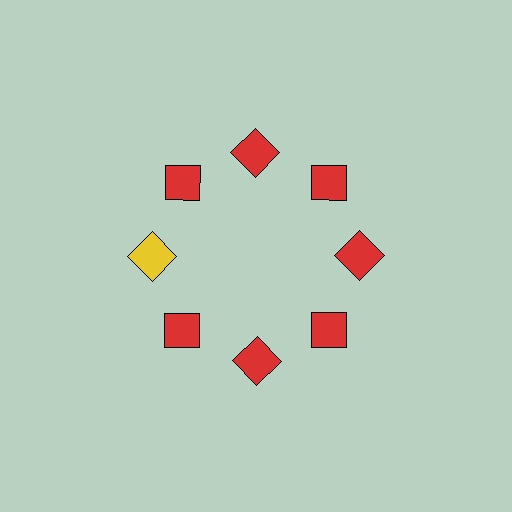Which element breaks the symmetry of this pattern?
The yellow square at roughly the 9 o'clock position breaks the symmetry. All other shapes are red squares.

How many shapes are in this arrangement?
There are 8 shapes arranged in a ring pattern.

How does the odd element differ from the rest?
It has a different color: yellow instead of red.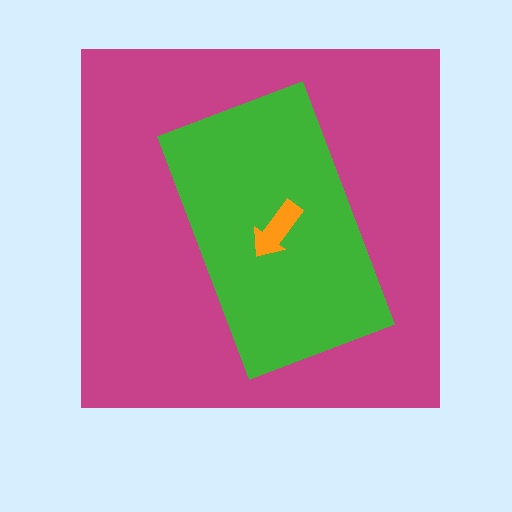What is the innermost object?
The orange arrow.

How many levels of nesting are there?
3.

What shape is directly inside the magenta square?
The green rectangle.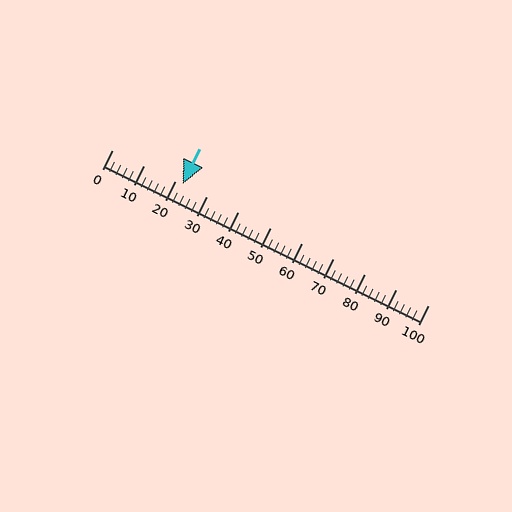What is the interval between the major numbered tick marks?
The major tick marks are spaced 10 units apart.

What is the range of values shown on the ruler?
The ruler shows values from 0 to 100.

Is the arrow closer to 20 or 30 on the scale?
The arrow is closer to 20.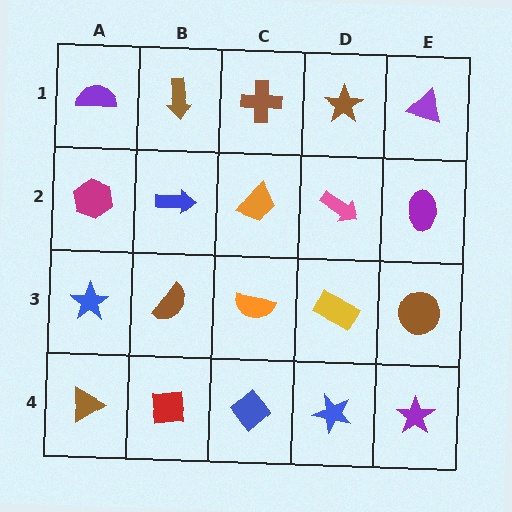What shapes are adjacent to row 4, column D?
A yellow rectangle (row 3, column D), a blue diamond (row 4, column C), a purple star (row 4, column E).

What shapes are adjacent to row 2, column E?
A purple triangle (row 1, column E), a brown circle (row 3, column E), a pink arrow (row 2, column D).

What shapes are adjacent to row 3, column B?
A blue arrow (row 2, column B), a red square (row 4, column B), a blue star (row 3, column A), an orange semicircle (row 3, column C).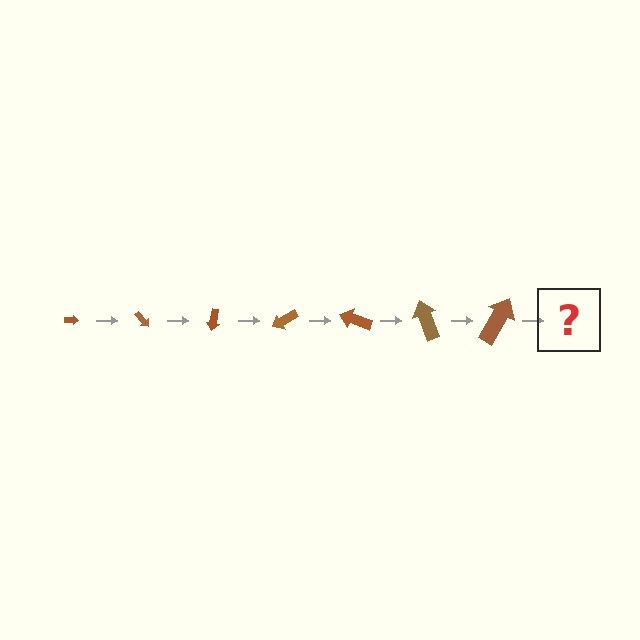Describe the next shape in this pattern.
It should be an arrow, larger than the previous one and rotated 350 degrees from the start.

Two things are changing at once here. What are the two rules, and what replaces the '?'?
The two rules are that the arrow grows larger each step and it rotates 50 degrees each step. The '?' should be an arrow, larger than the previous one and rotated 350 degrees from the start.